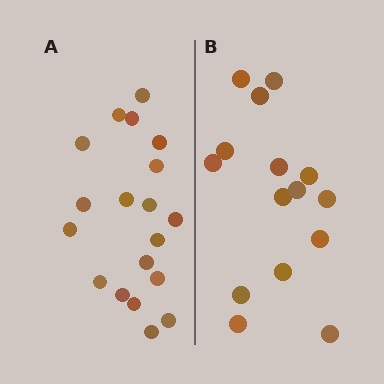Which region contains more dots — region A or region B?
Region A (the left region) has more dots.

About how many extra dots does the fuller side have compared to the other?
Region A has about 4 more dots than region B.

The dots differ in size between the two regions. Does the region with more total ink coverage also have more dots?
No. Region B has more total ink coverage because its dots are larger, but region A actually contains more individual dots. Total area can be misleading — the number of items is what matters here.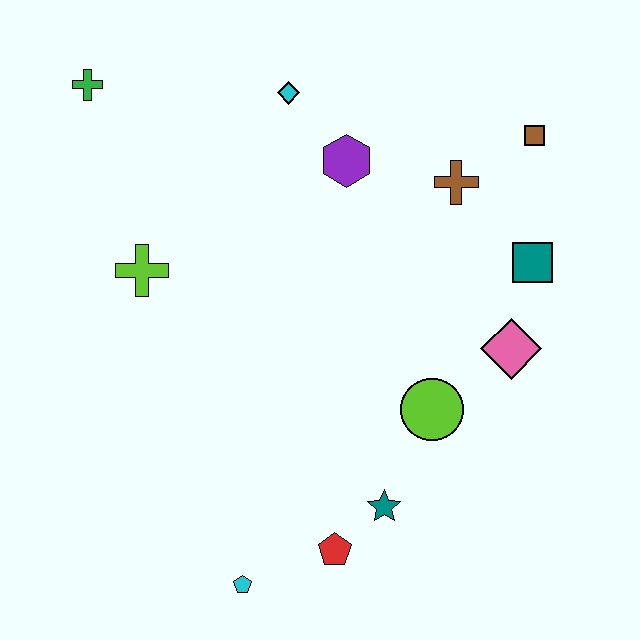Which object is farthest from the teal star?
The green cross is farthest from the teal star.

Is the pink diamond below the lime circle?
No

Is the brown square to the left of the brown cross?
No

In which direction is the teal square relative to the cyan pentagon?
The teal square is above the cyan pentagon.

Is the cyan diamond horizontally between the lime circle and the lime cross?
Yes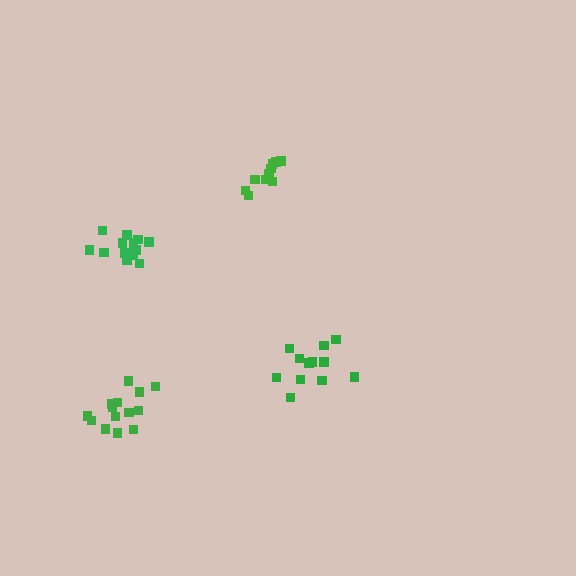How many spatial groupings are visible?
There are 4 spatial groupings.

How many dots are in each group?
Group 1: 12 dots, Group 2: 10 dots, Group 3: 15 dots, Group 4: 14 dots (51 total).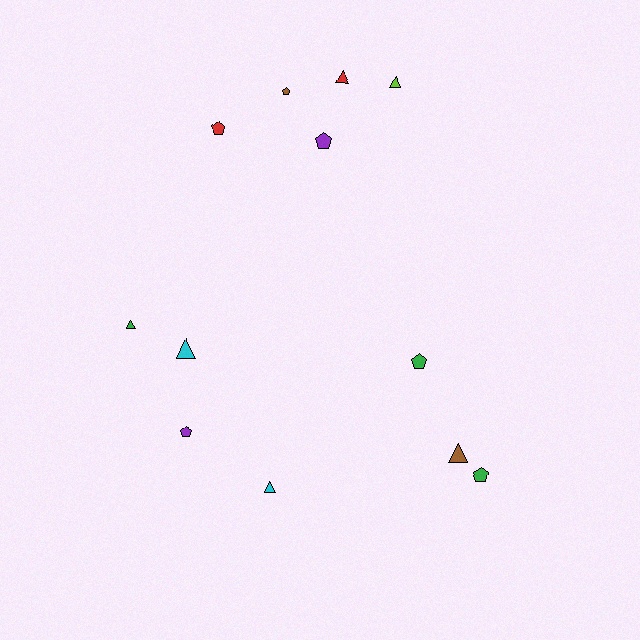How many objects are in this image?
There are 12 objects.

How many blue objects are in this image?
There are no blue objects.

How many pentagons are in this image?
There are 6 pentagons.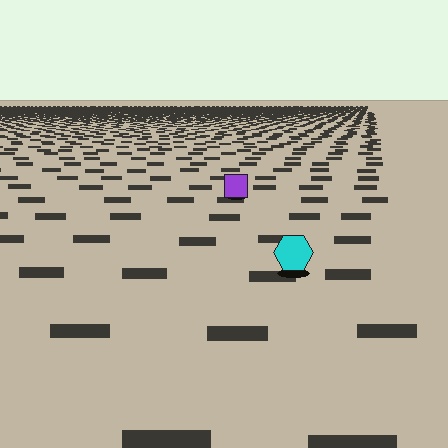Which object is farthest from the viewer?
The purple square is farthest from the viewer. It appears smaller and the ground texture around it is denser.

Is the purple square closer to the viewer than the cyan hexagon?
No. The cyan hexagon is closer — you can tell from the texture gradient: the ground texture is coarser near it.